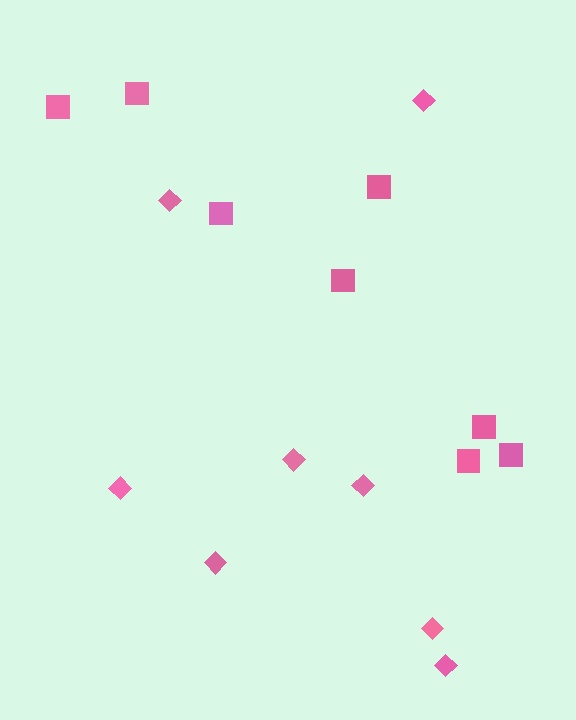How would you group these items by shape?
There are 2 groups: one group of diamonds (8) and one group of squares (8).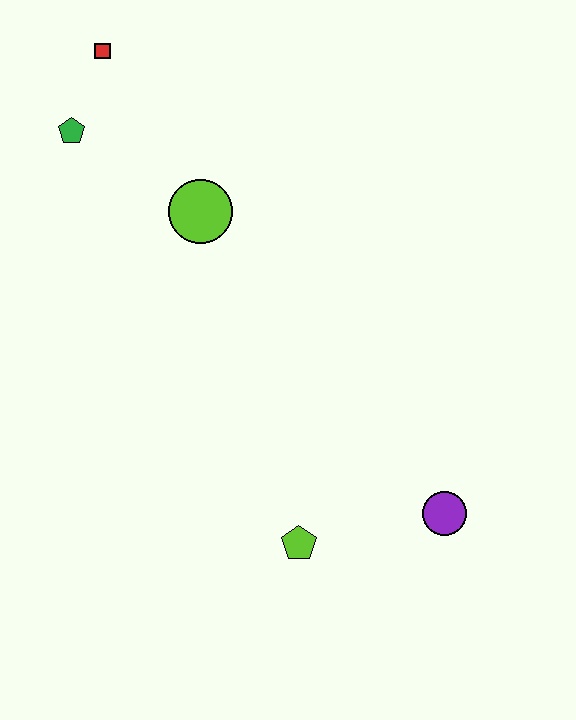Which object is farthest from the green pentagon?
The purple circle is farthest from the green pentagon.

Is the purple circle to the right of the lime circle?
Yes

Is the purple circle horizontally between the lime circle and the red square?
No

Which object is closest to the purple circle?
The lime pentagon is closest to the purple circle.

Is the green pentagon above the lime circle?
Yes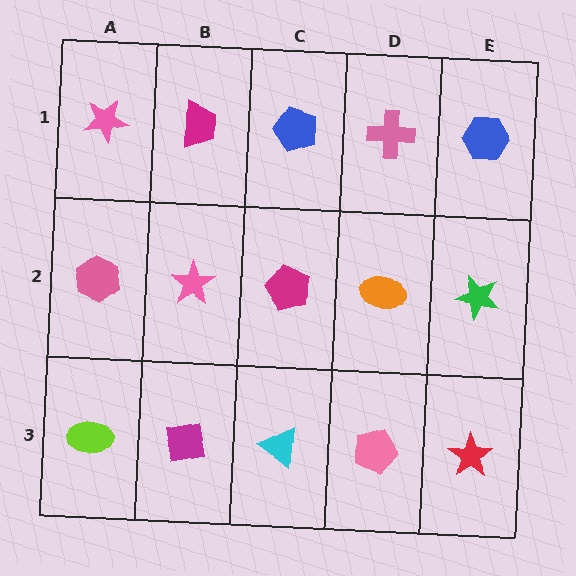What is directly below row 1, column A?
A pink hexagon.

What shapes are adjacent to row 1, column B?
A pink star (row 2, column B), a pink star (row 1, column A), a blue pentagon (row 1, column C).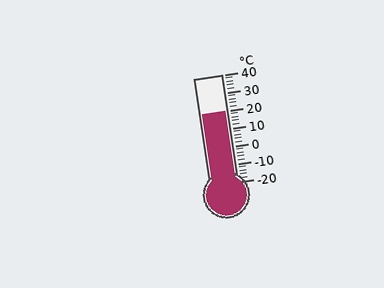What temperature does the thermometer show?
The thermometer shows approximately 20°C.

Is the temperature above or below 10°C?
The temperature is above 10°C.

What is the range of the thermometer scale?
The thermometer scale ranges from -20°C to 40°C.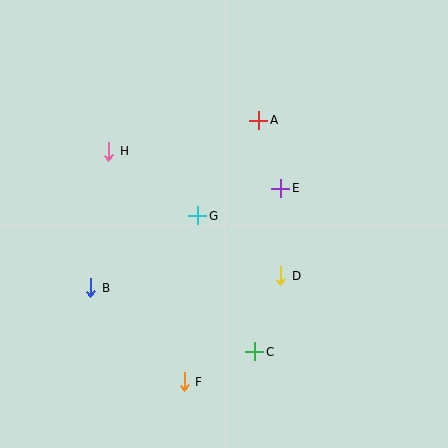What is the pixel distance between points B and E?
The distance between B and E is 214 pixels.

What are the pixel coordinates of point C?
Point C is at (255, 352).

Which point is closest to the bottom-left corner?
Point B is closest to the bottom-left corner.